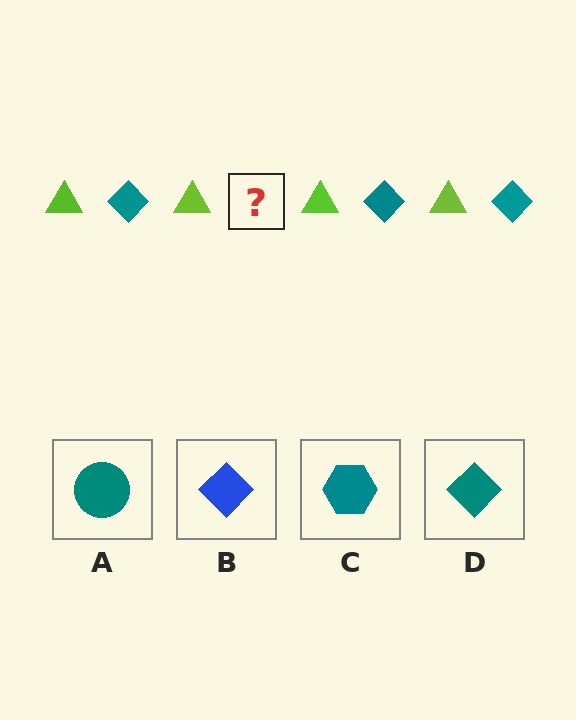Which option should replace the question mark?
Option D.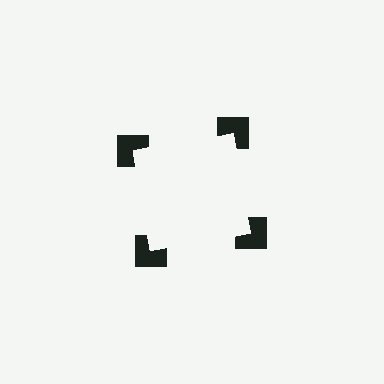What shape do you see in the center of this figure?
An illusory square — its edges are inferred from the aligned wedge cuts in the notched squares, not physically drawn.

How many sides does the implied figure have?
4 sides.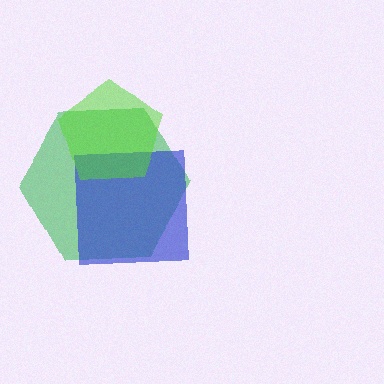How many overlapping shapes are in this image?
There are 3 overlapping shapes in the image.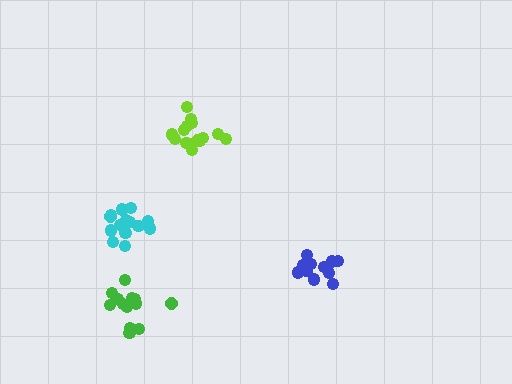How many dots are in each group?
Group 1: 14 dots, Group 2: 13 dots, Group 3: 14 dots, Group 4: 13 dots (54 total).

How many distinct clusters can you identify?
There are 4 distinct clusters.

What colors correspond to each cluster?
The clusters are colored: lime, green, cyan, blue.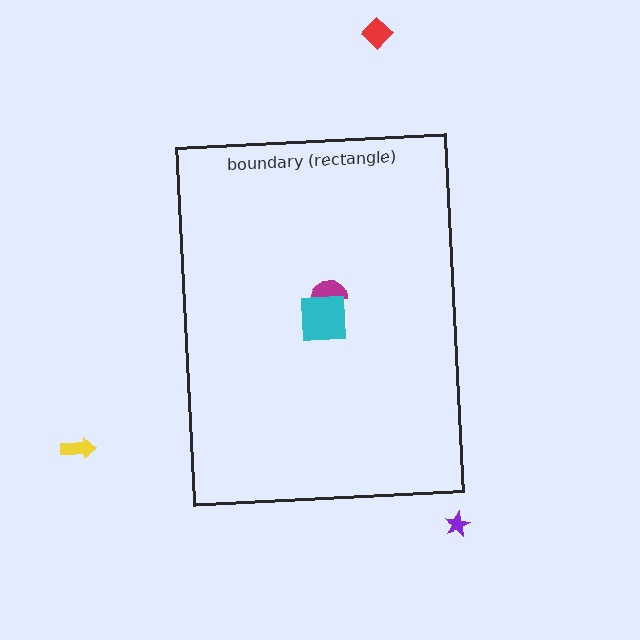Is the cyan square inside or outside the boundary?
Inside.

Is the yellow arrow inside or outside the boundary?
Outside.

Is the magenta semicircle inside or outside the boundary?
Inside.